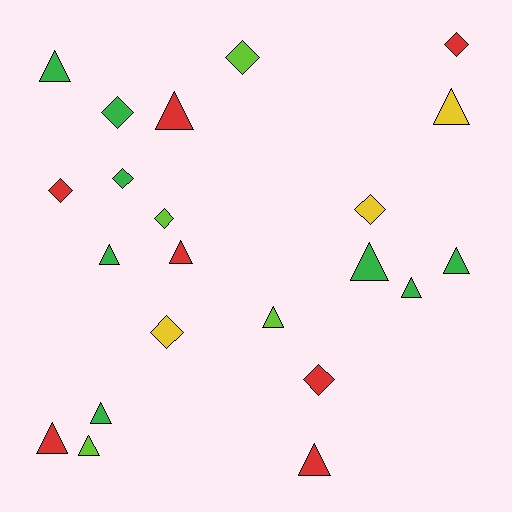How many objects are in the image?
There are 22 objects.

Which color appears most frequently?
Green, with 8 objects.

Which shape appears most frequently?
Triangle, with 13 objects.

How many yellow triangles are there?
There is 1 yellow triangle.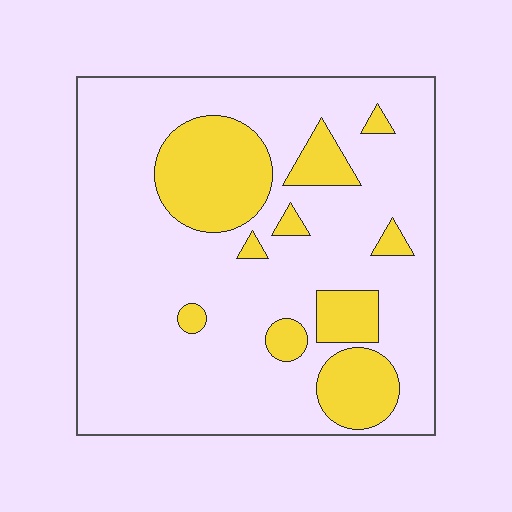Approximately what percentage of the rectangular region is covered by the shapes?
Approximately 20%.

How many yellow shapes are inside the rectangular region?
10.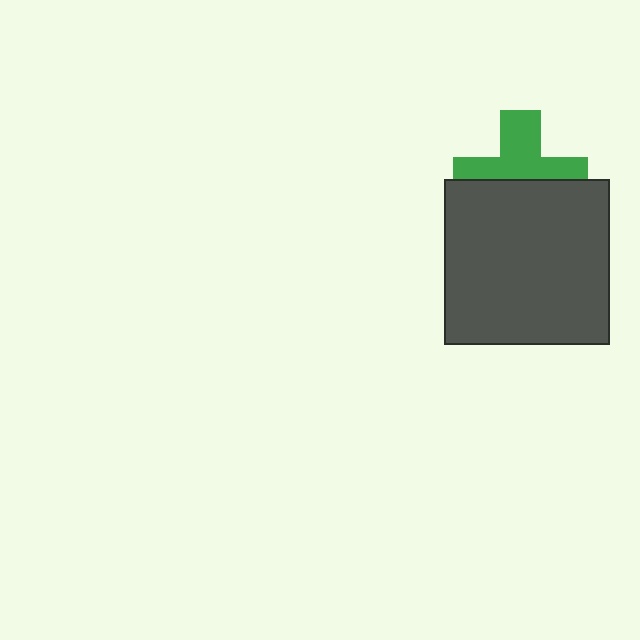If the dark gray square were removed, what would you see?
You would see the complete green cross.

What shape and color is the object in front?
The object in front is a dark gray square.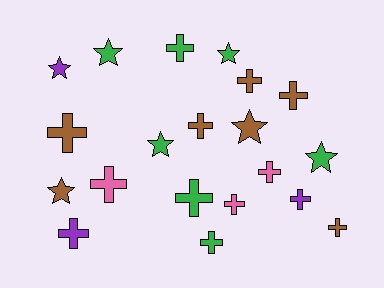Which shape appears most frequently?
Cross, with 13 objects.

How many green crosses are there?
There are 3 green crosses.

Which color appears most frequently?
Green, with 7 objects.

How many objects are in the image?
There are 20 objects.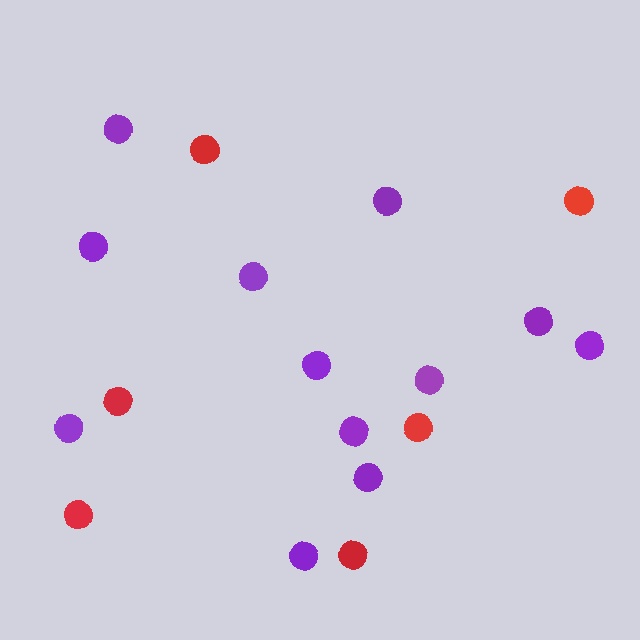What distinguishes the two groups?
There are 2 groups: one group of purple circles (12) and one group of red circles (6).